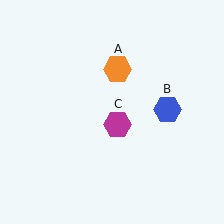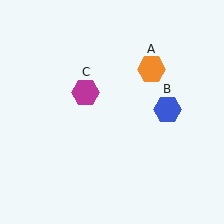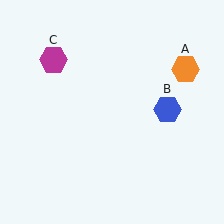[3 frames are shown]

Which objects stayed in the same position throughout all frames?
Blue hexagon (object B) remained stationary.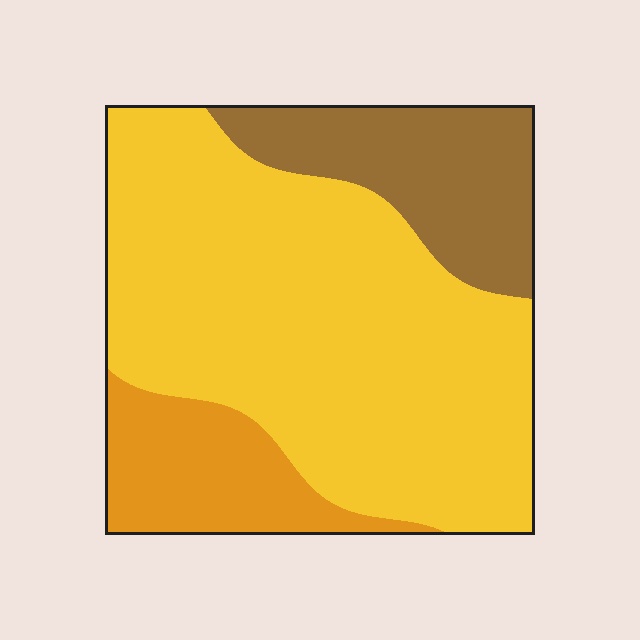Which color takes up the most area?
Yellow, at roughly 65%.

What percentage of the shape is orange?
Orange covers roughly 15% of the shape.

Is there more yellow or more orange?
Yellow.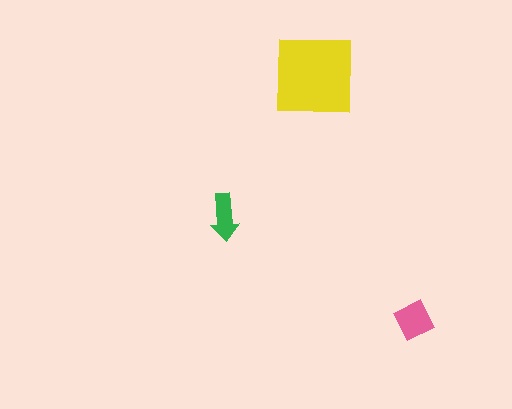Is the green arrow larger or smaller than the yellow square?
Smaller.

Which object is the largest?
The yellow square.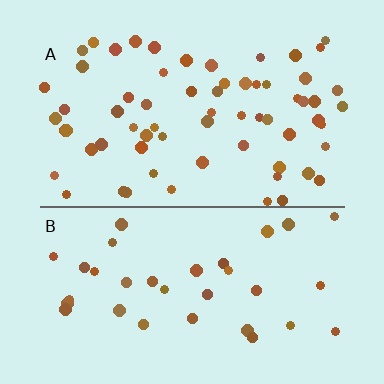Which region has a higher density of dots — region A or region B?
A (the top).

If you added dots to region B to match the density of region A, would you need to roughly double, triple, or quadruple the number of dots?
Approximately double.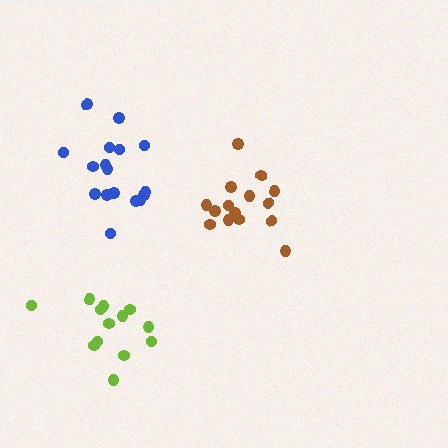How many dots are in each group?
Group 1: 15 dots, Group 2: 17 dots, Group 3: 13 dots (45 total).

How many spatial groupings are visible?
There are 3 spatial groupings.